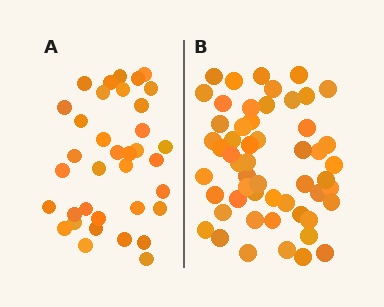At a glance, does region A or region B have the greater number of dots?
Region B (the right region) has more dots.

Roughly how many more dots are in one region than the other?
Region B has approximately 20 more dots than region A.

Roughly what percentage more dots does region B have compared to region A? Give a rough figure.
About 50% more.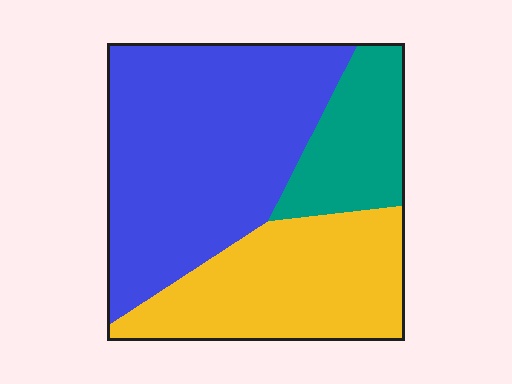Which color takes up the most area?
Blue, at roughly 50%.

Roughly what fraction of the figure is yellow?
Yellow covers about 30% of the figure.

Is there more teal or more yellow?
Yellow.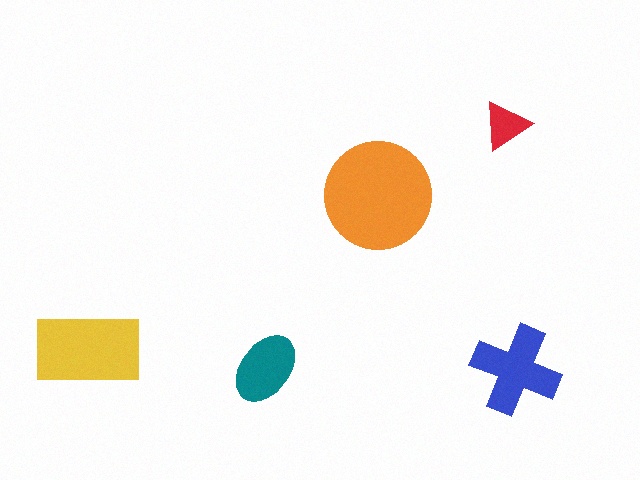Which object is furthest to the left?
The yellow rectangle is leftmost.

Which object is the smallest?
The red triangle.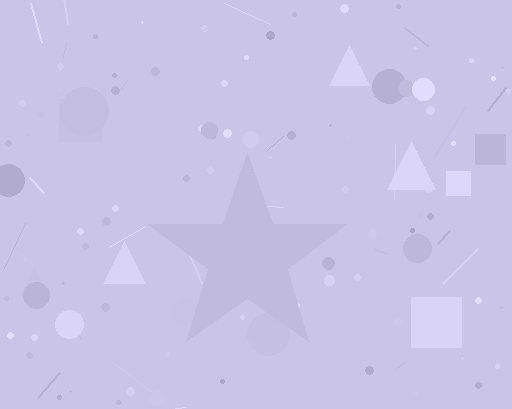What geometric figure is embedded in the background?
A star is embedded in the background.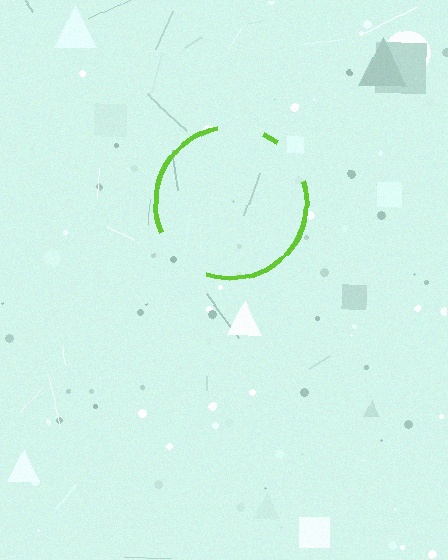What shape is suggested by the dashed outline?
The dashed outline suggests a circle.